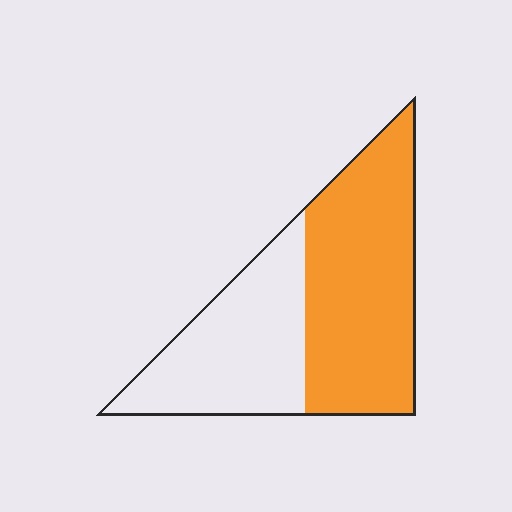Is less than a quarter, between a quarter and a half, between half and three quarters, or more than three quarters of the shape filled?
Between half and three quarters.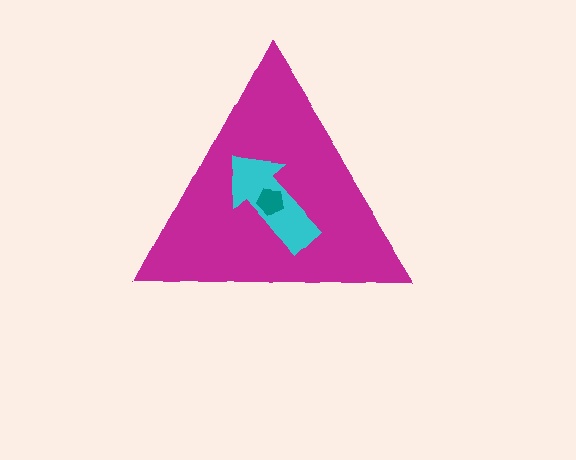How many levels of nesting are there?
3.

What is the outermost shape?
The magenta triangle.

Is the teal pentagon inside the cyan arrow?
Yes.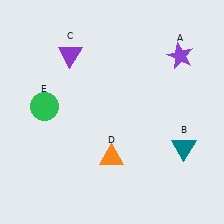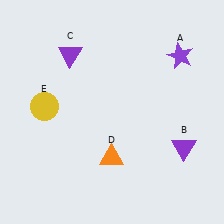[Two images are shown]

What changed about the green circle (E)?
In Image 1, E is green. In Image 2, it changed to yellow.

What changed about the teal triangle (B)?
In Image 1, B is teal. In Image 2, it changed to purple.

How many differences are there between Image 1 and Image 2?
There are 2 differences between the two images.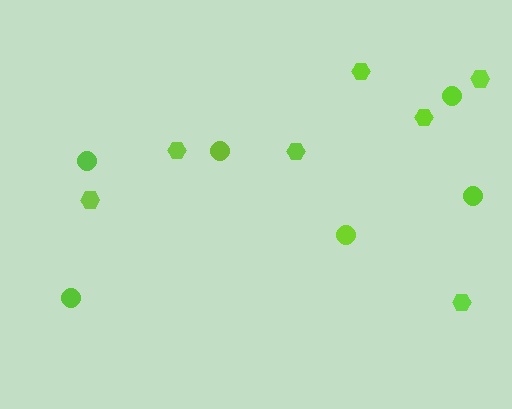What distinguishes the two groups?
There are 2 groups: one group of hexagons (7) and one group of circles (6).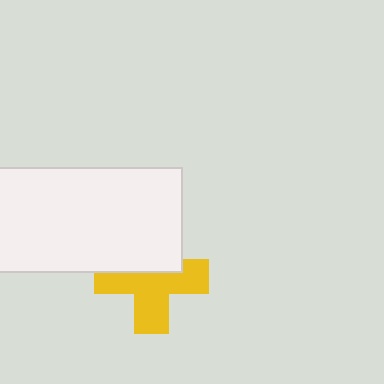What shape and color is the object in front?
The object in front is a white rectangle.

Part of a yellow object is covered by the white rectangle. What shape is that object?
It is a cross.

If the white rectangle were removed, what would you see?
You would see the complete yellow cross.